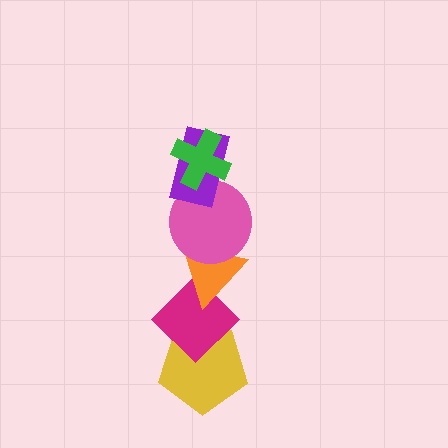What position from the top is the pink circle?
The pink circle is 3rd from the top.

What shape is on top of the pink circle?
The purple rectangle is on top of the pink circle.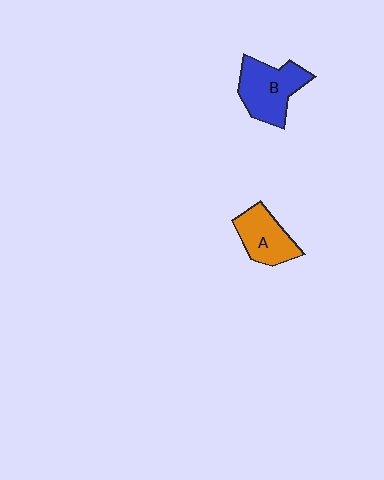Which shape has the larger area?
Shape B (blue).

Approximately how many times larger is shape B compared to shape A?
Approximately 1.3 times.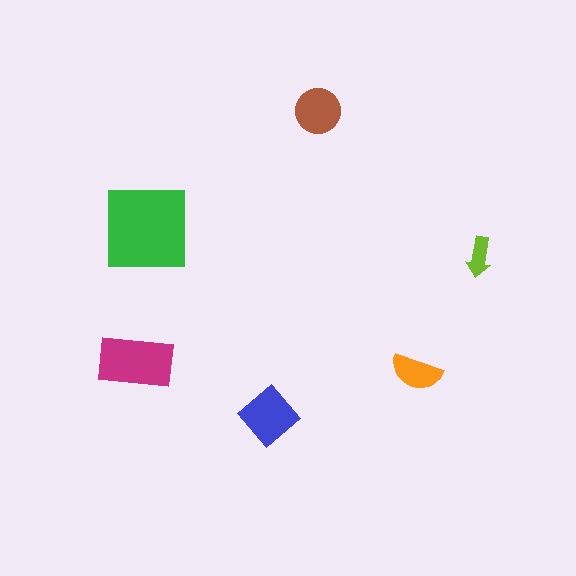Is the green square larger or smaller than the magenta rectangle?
Larger.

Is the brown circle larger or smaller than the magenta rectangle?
Smaller.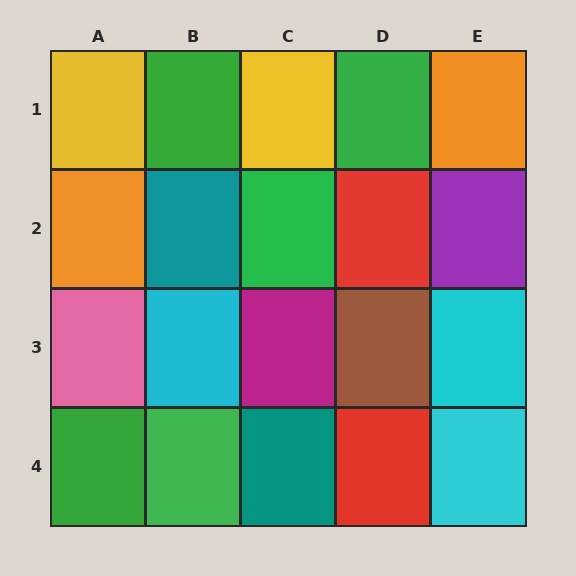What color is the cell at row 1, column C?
Yellow.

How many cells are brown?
1 cell is brown.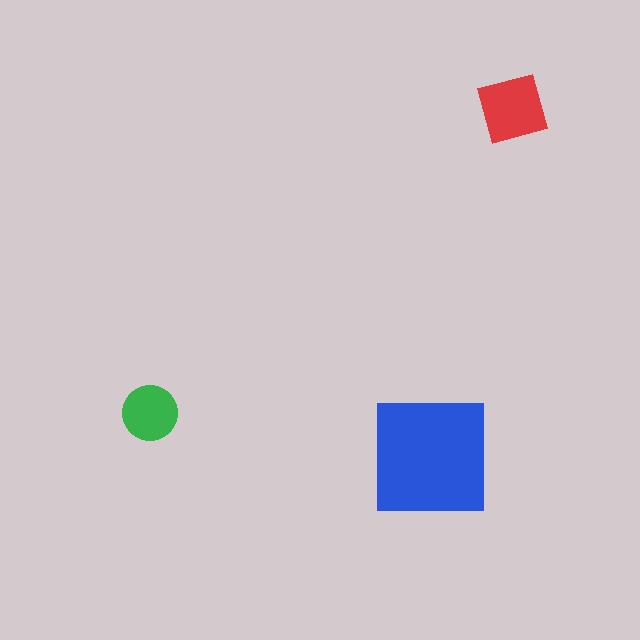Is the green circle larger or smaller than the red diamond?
Smaller.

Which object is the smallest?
The green circle.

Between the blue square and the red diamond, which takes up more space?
The blue square.